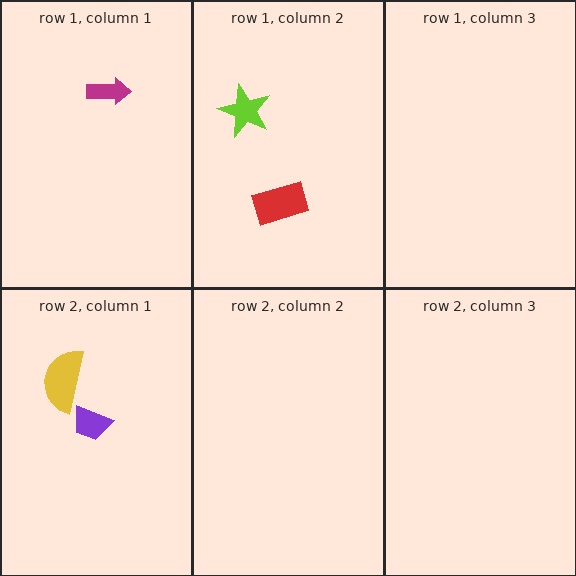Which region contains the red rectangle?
The row 1, column 2 region.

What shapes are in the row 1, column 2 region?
The lime star, the red rectangle.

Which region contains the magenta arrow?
The row 1, column 1 region.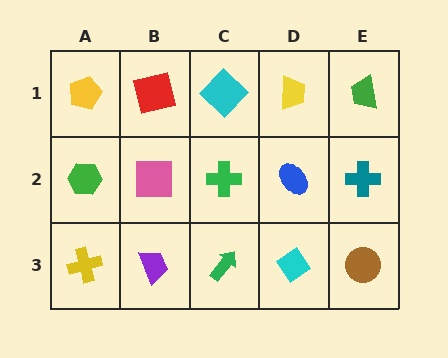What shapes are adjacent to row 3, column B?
A pink square (row 2, column B), a yellow cross (row 3, column A), a green arrow (row 3, column C).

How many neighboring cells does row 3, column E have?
2.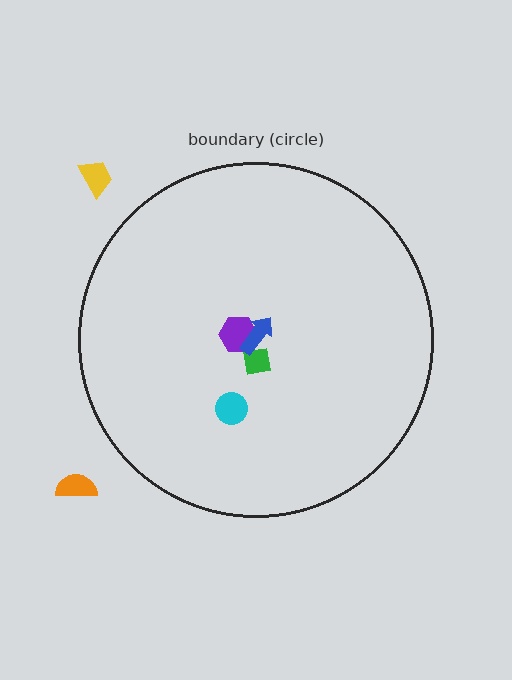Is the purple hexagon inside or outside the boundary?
Inside.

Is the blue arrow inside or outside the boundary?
Inside.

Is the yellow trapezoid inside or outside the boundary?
Outside.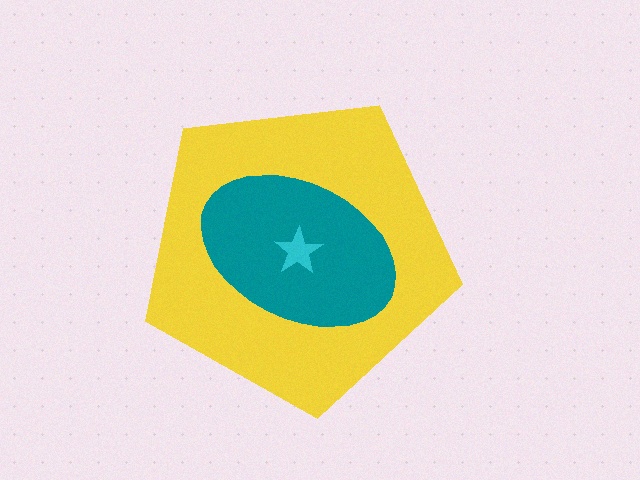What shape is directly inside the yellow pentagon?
The teal ellipse.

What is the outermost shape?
The yellow pentagon.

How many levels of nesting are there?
3.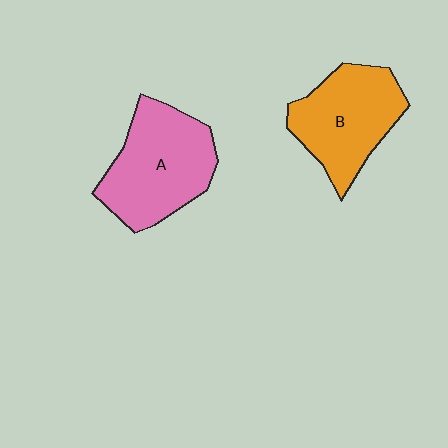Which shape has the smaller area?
Shape B (orange).